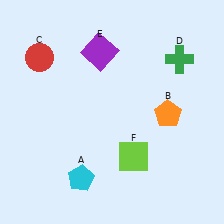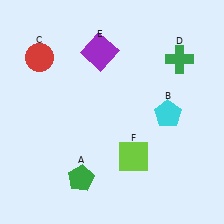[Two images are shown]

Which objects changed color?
A changed from cyan to green. B changed from orange to cyan.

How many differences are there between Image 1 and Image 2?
There are 2 differences between the two images.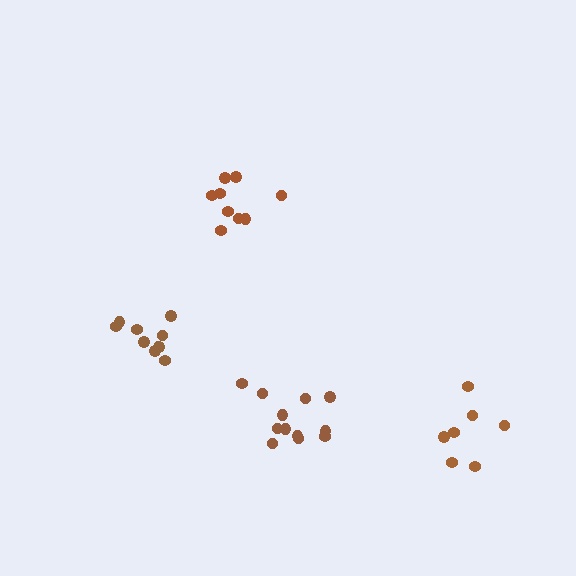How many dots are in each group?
Group 1: 7 dots, Group 2: 10 dots, Group 3: 9 dots, Group 4: 12 dots (38 total).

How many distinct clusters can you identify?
There are 4 distinct clusters.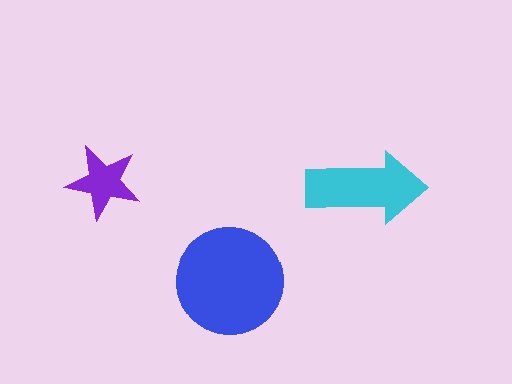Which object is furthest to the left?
The purple star is leftmost.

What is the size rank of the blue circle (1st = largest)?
1st.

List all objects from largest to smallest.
The blue circle, the cyan arrow, the purple star.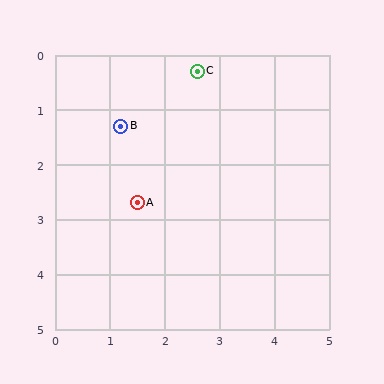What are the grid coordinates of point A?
Point A is at approximately (1.5, 2.7).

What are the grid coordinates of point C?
Point C is at approximately (2.6, 0.3).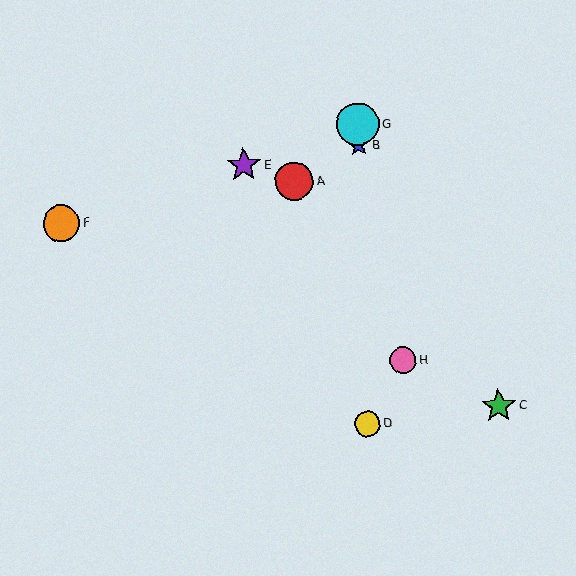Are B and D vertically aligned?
Yes, both are at x≈358.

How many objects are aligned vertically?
3 objects (B, D, G) are aligned vertically.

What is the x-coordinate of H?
Object H is at x≈403.